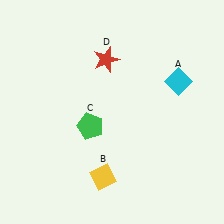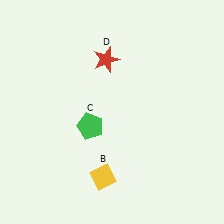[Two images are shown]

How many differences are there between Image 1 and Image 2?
There is 1 difference between the two images.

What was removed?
The cyan diamond (A) was removed in Image 2.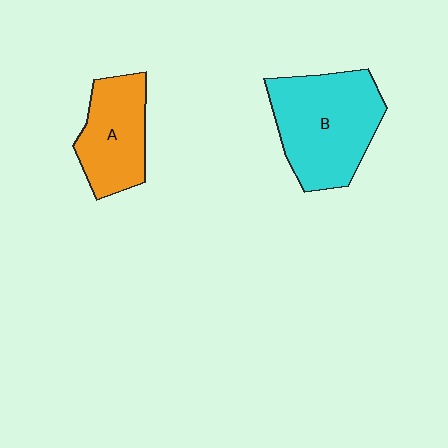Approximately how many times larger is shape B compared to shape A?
Approximately 1.5 times.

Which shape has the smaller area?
Shape A (orange).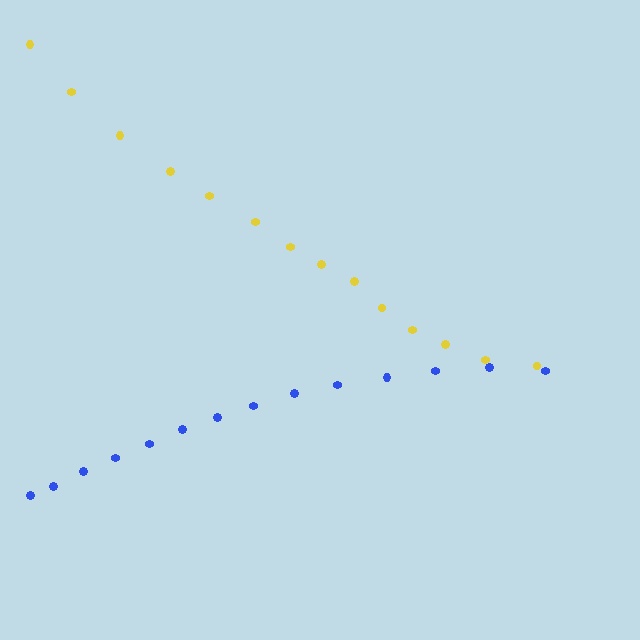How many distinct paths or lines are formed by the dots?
There are 2 distinct paths.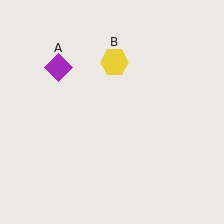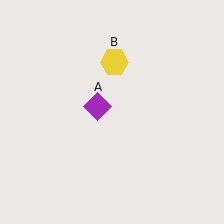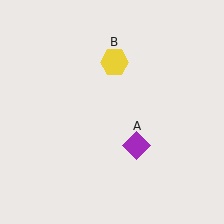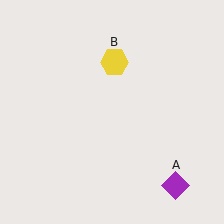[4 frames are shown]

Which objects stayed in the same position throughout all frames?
Yellow hexagon (object B) remained stationary.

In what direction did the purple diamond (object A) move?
The purple diamond (object A) moved down and to the right.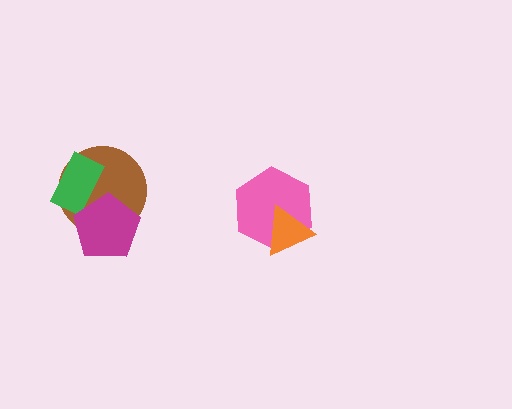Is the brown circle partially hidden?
Yes, it is partially covered by another shape.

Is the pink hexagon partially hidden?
Yes, it is partially covered by another shape.